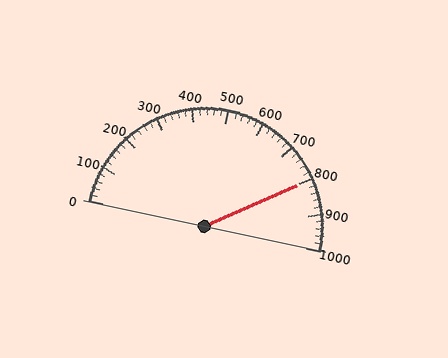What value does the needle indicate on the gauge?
The needle indicates approximately 800.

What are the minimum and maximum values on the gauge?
The gauge ranges from 0 to 1000.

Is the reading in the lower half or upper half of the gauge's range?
The reading is in the upper half of the range (0 to 1000).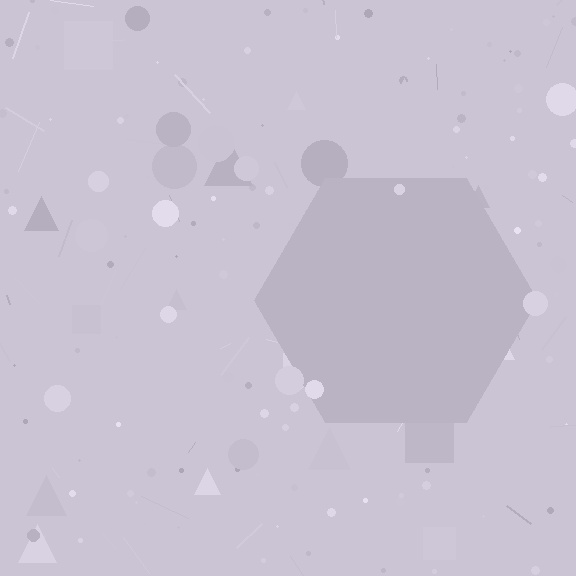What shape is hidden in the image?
A hexagon is hidden in the image.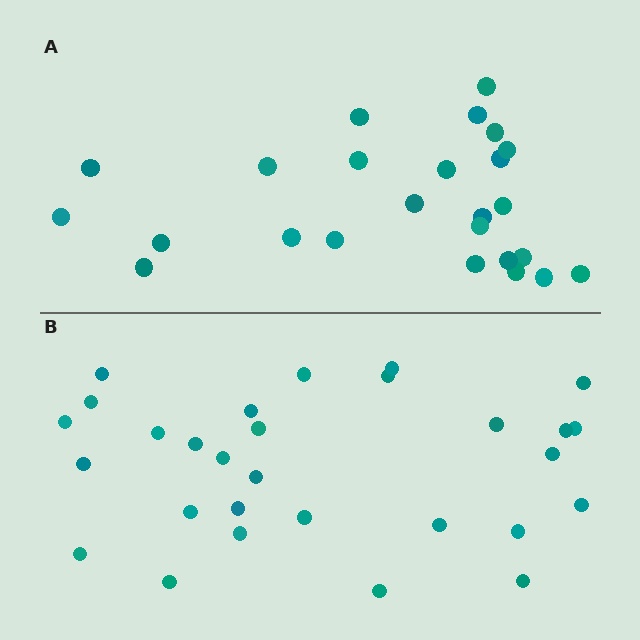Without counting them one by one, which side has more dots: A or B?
Region B (the bottom region) has more dots.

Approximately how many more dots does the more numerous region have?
Region B has about 4 more dots than region A.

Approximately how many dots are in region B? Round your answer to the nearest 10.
About 30 dots. (The exact count is 29, which rounds to 30.)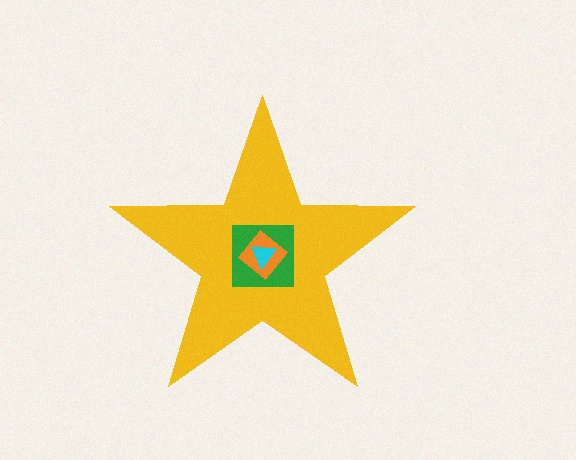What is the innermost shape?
The cyan triangle.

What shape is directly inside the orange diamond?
The cyan triangle.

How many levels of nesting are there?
4.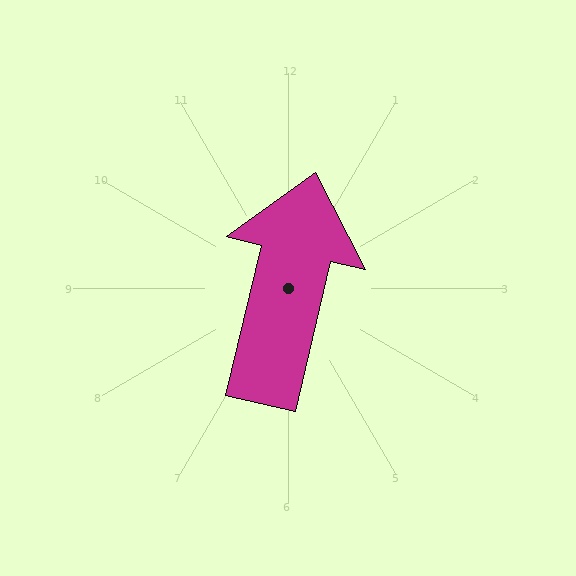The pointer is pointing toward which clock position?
Roughly 12 o'clock.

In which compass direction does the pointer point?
North.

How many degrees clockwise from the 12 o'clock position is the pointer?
Approximately 13 degrees.